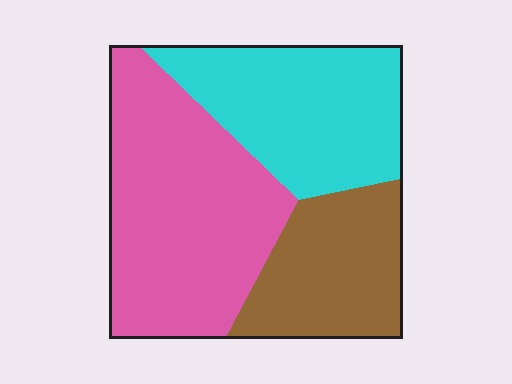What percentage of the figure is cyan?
Cyan covers 32% of the figure.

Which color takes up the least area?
Brown, at roughly 25%.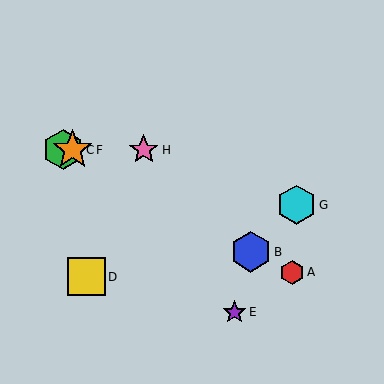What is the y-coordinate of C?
Object C is at y≈150.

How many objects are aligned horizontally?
3 objects (C, F, H) are aligned horizontally.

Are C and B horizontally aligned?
No, C is at y≈150 and B is at y≈252.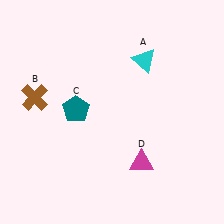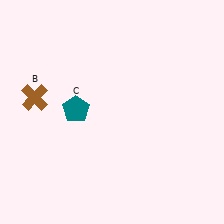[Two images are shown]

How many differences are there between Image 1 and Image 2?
There are 2 differences between the two images.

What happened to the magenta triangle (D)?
The magenta triangle (D) was removed in Image 2. It was in the bottom-right area of Image 1.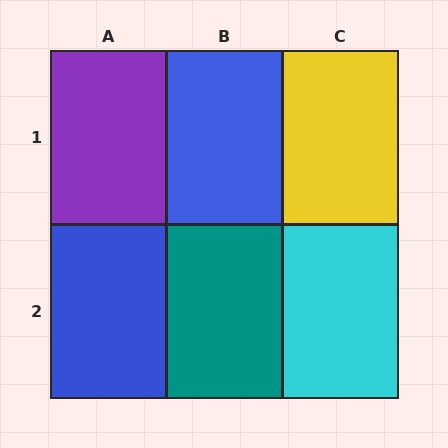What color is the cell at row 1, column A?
Purple.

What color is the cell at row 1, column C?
Yellow.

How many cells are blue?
2 cells are blue.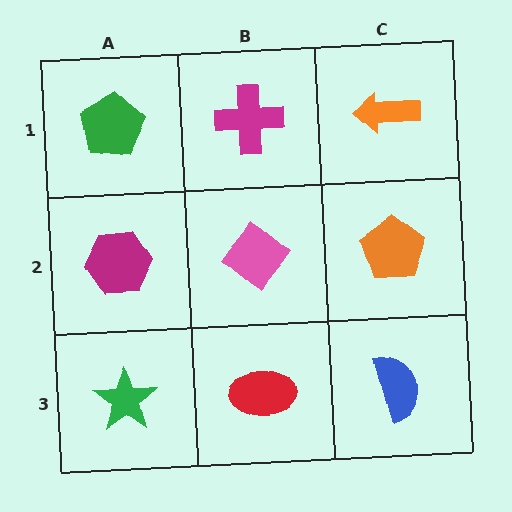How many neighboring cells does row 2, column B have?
4.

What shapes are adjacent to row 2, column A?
A green pentagon (row 1, column A), a green star (row 3, column A), a pink diamond (row 2, column B).